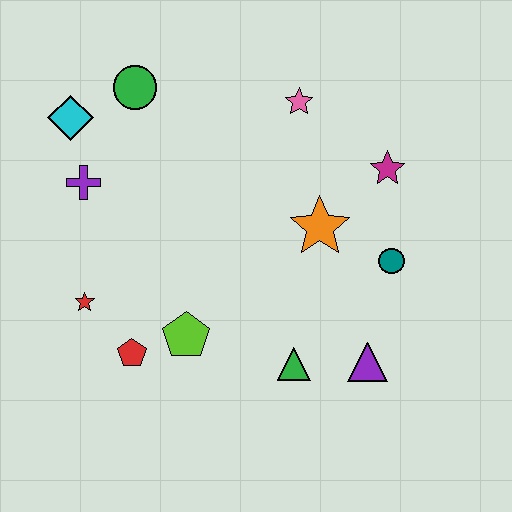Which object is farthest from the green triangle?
The cyan diamond is farthest from the green triangle.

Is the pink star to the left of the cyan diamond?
No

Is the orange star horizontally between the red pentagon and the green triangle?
No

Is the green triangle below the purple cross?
Yes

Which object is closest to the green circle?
The cyan diamond is closest to the green circle.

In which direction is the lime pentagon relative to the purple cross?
The lime pentagon is below the purple cross.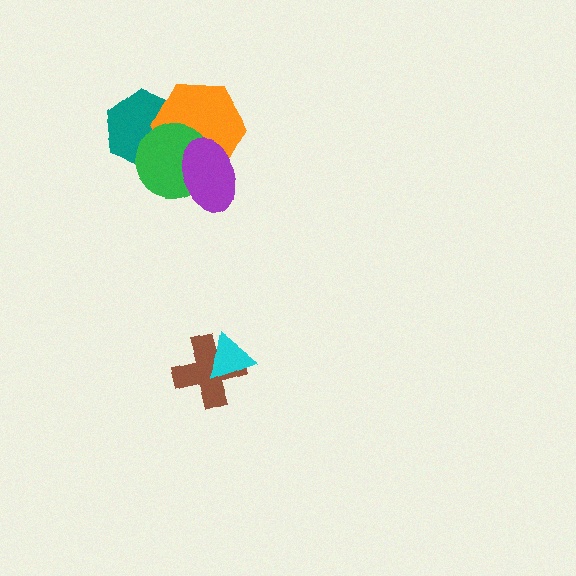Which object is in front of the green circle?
The purple ellipse is in front of the green circle.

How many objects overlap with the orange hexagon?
3 objects overlap with the orange hexagon.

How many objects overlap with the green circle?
3 objects overlap with the green circle.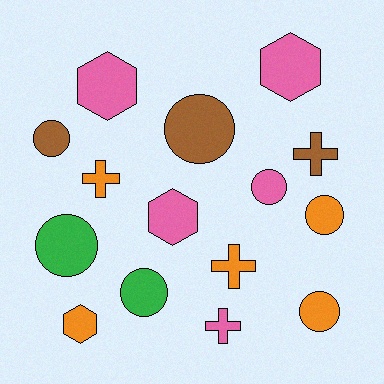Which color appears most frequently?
Orange, with 5 objects.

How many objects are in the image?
There are 15 objects.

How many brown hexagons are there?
There are no brown hexagons.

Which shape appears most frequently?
Circle, with 7 objects.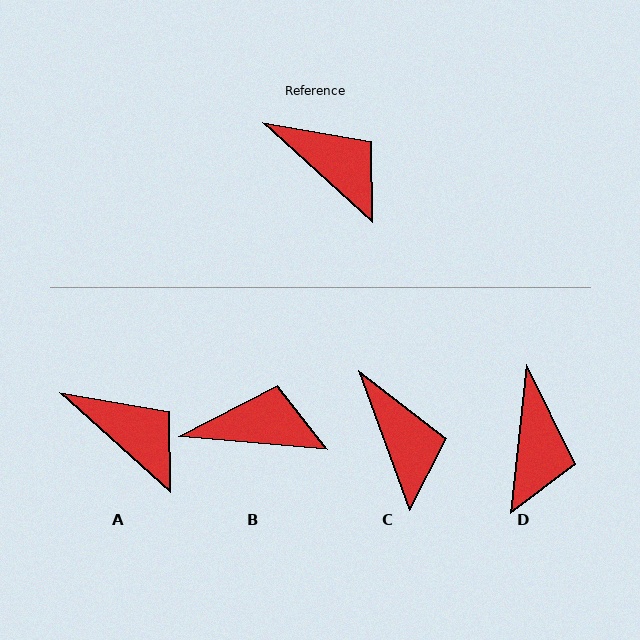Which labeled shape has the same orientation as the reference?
A.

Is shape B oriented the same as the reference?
No, it is off by about 37 degrees.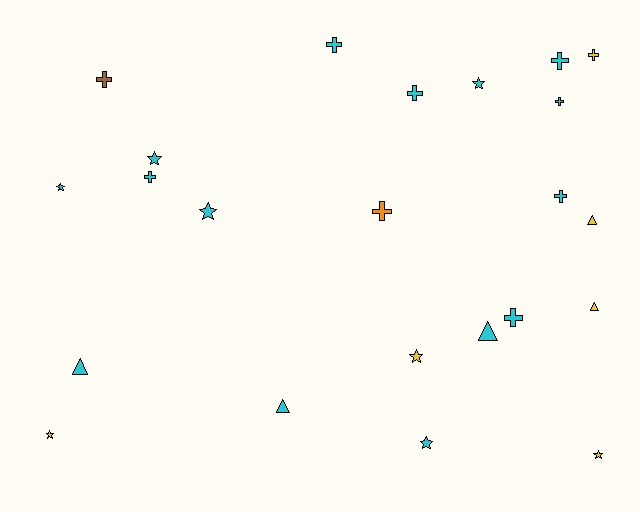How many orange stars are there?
There are no orange stars.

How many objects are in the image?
There are 23 objects.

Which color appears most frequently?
Cyan, with 15 objects.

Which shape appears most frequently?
Cross, with 10 objects.